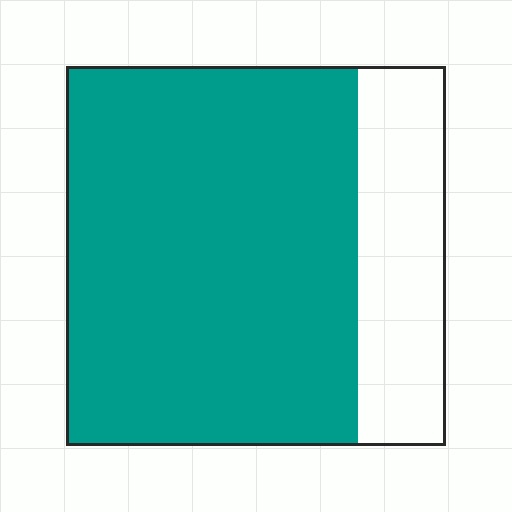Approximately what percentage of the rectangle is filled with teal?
Approximately 75%.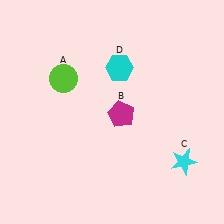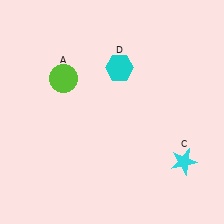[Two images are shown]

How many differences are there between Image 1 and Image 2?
There is 1 difference between the two images.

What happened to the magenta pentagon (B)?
The magenta pentagon (B) was removed in Image 2. It was in the bottom-right area of Image 1.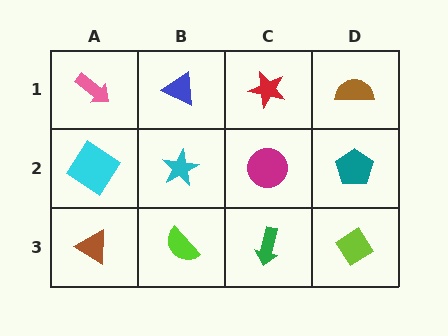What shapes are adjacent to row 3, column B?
A cyan star (row 2, column B), a brown triangle (row 3, column A), a green arrow (row 3, column C).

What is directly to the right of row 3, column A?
A lime semicircle.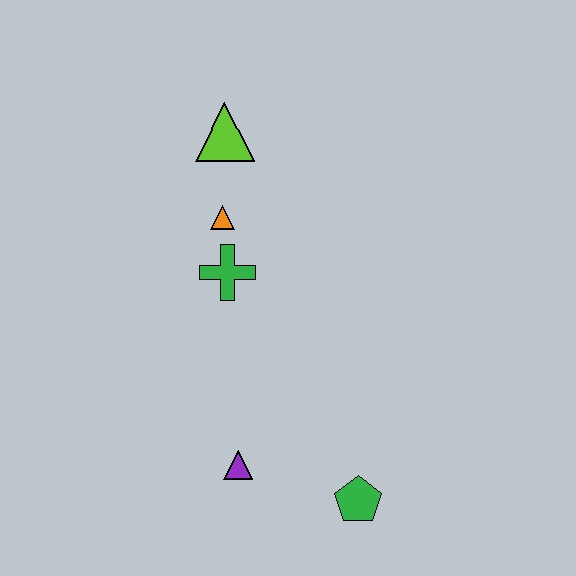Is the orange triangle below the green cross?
No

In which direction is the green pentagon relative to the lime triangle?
The green pentagon is below the lime triangle.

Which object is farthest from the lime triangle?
The green pentagon is farthest from the lime triangle.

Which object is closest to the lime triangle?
The orange triangle is closest to the lime triangle.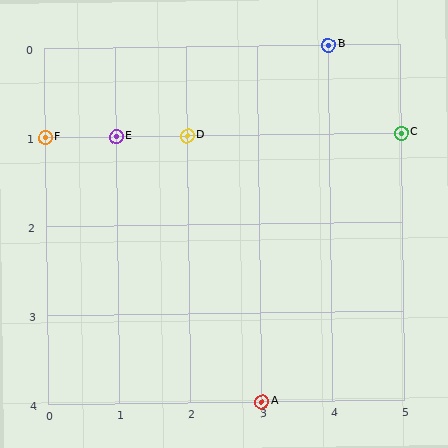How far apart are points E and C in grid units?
Points E and C are 4 columns apart.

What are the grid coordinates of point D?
Point D is at grid coordinates (2, 1).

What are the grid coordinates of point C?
Point C is at grid coordinates (5, 1).